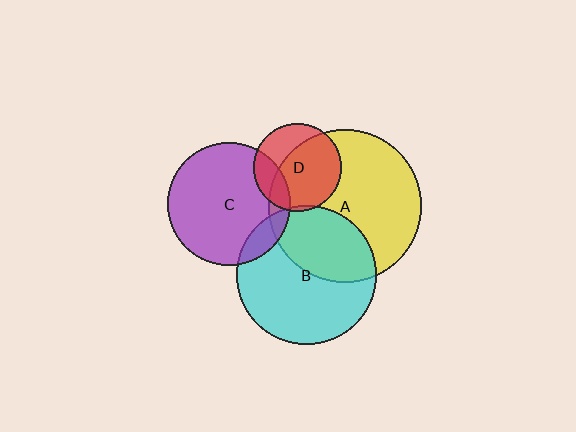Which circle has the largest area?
Circle A (yellow).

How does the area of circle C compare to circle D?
Approximately 2.0 times.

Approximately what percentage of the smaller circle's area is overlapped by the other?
Approximately 10%.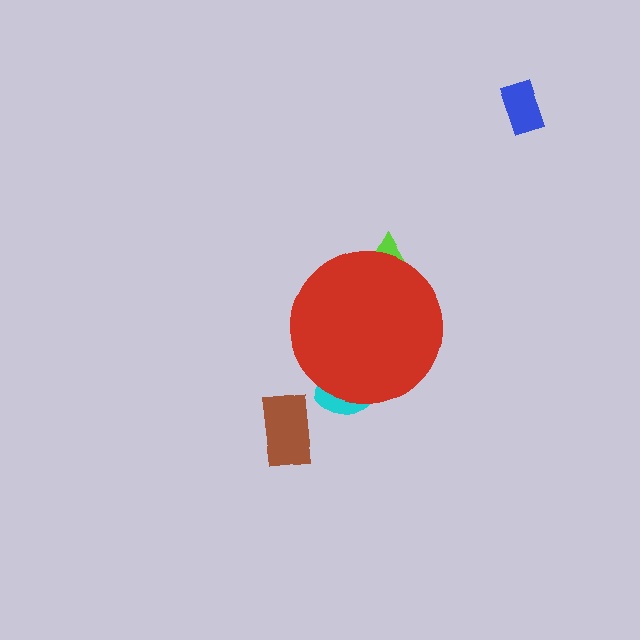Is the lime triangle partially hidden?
Yes, the lime triangle is partially hidden behind the red circle.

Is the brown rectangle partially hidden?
No, the brown rectangle is fully visible.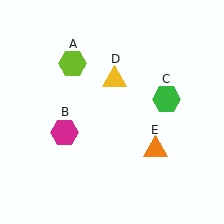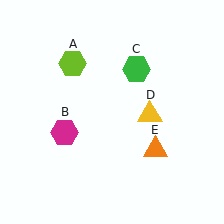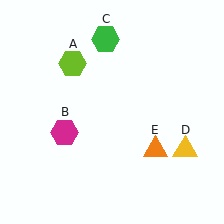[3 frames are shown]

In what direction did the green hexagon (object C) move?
The green hexagon (object C) moved up and to the left.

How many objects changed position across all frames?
2 objects changed position: green hexagon (object C), yellow triangle (object D).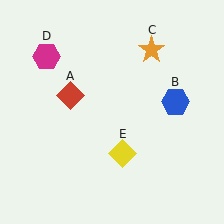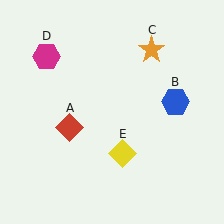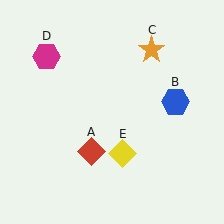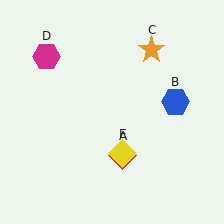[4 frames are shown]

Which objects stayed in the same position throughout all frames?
Blue hexagon (object B) and orange star (object C) and magenta hexagon (object D) and yellow diamond (object E) remained stationary.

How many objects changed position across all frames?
1 object changed position: red diamond (object A).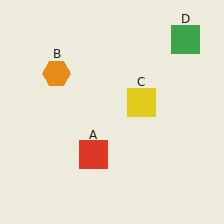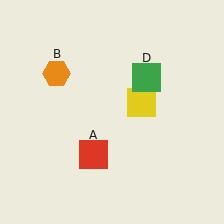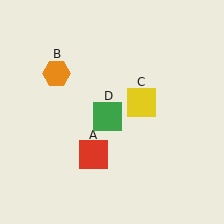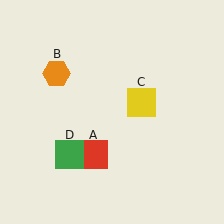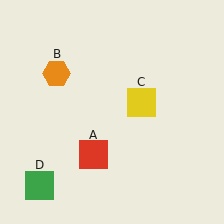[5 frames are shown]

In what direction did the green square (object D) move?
The green square (object D) moved down and to the left.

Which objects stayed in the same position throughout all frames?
Red square (object A) and orange hexagon (object B) and yellow square (object C) remained stationary.